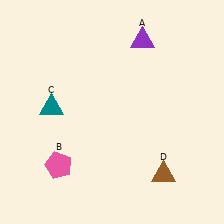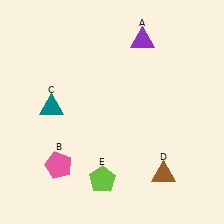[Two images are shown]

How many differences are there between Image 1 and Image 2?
There is 1 difference between the two images.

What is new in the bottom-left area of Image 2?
A lime pentagon (E) was added in the bottom-left area of Image 2.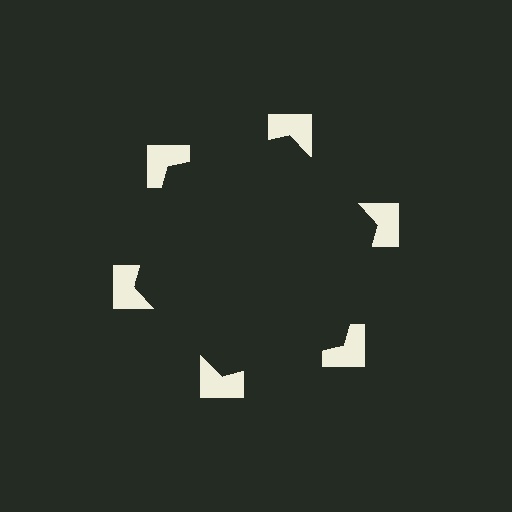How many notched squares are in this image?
There are 6 — one at each vertex of the illusory hexagon.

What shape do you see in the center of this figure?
An illusory hexagon — its edges are inferred from the aligned wedge cuts in the notched squares, not physically drawn.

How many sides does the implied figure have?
6 sides.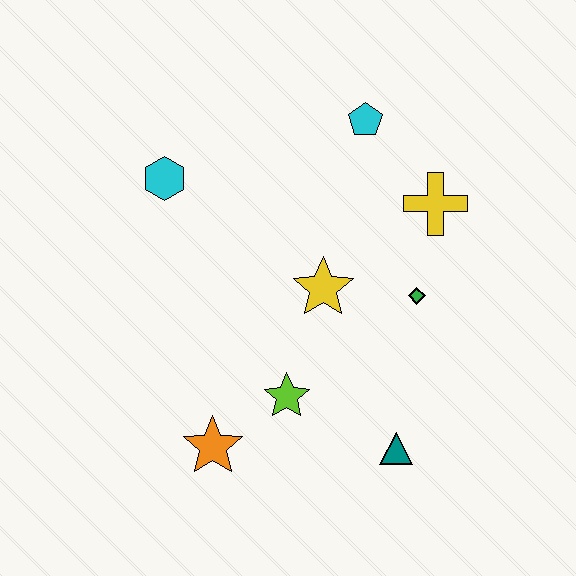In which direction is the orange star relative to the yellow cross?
The orange star is below the yellow cross.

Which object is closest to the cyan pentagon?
The yellow cross is closest to the cyan pentagon.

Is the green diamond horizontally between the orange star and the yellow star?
No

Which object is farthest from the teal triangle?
The cyan hexagon is farthest from the teal triangle.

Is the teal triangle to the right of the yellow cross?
No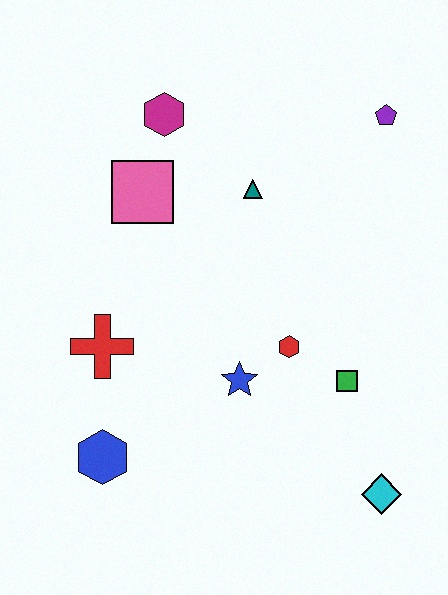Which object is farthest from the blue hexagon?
The purple pentagon is farthest from the blue hexagon.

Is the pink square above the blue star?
Yes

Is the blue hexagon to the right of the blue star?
No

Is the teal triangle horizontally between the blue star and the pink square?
No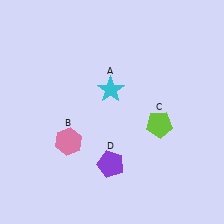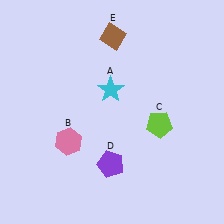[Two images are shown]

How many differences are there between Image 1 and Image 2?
There is 1 difference between the two images.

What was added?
A brown diamond (E) was added in Image 2.